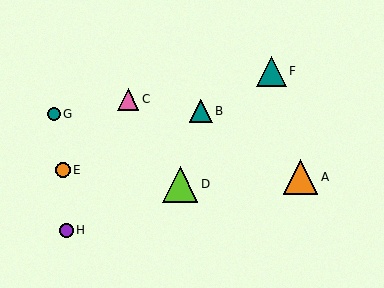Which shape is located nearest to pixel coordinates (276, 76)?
The teal triangle (labeled F) at (271, 71) is nearest to that location.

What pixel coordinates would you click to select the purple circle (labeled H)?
Click at (66, 230) to select the purple circle H.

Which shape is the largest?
The lime triangle (labeled D) is the largest.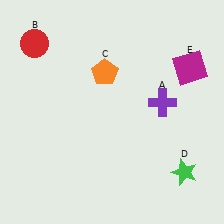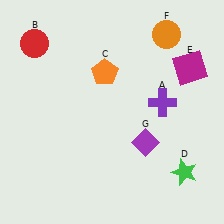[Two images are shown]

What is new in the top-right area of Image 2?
An orange circle (F) was added in the top-right area of Image 2.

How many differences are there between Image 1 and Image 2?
There are 2 differences between the two images.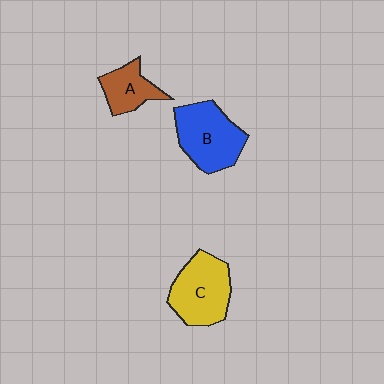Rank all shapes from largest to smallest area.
From largest to smallest: B (blue), C (yellow), A (brown).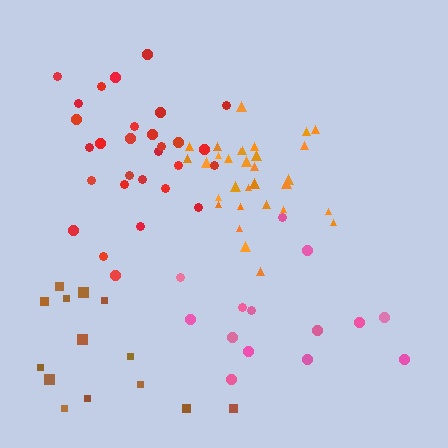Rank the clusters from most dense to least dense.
orange, red, brown, pink.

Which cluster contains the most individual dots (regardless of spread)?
Orange (32).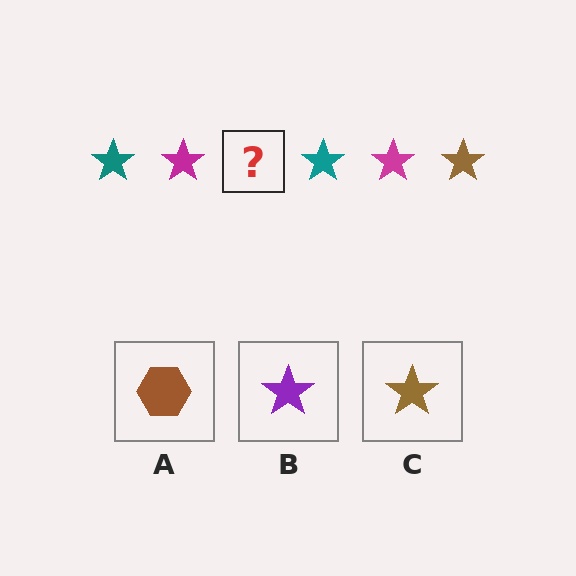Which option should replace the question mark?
Option C.